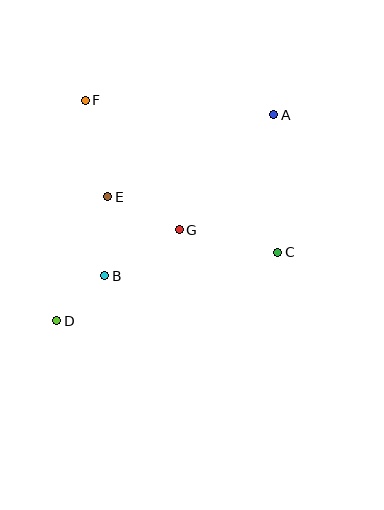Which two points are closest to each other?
Points B and D are closest to each other.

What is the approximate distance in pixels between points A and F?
The distance between A and F is approximately 189 pixels.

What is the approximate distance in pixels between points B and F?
The distance between B and F is approximately 177 pixels.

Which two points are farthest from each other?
Points A and D are farthest from each other.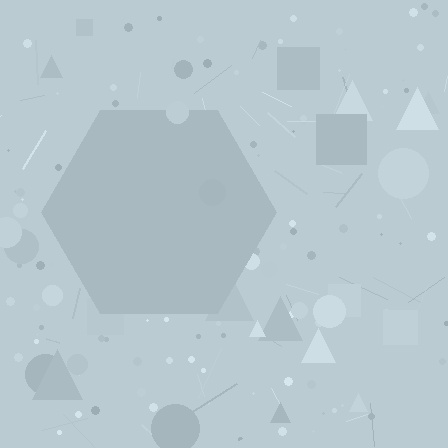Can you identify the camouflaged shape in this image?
The camouflaged shape is a hexagon.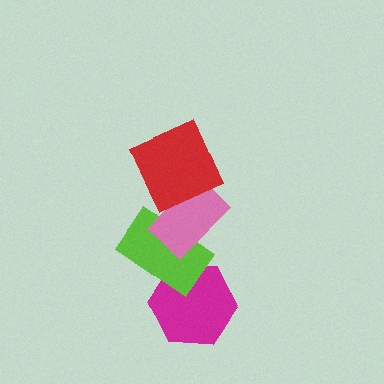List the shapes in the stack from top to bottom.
From top to bottom: the red square, the pink rectangle, the lime rectangle, the magenta hexagon.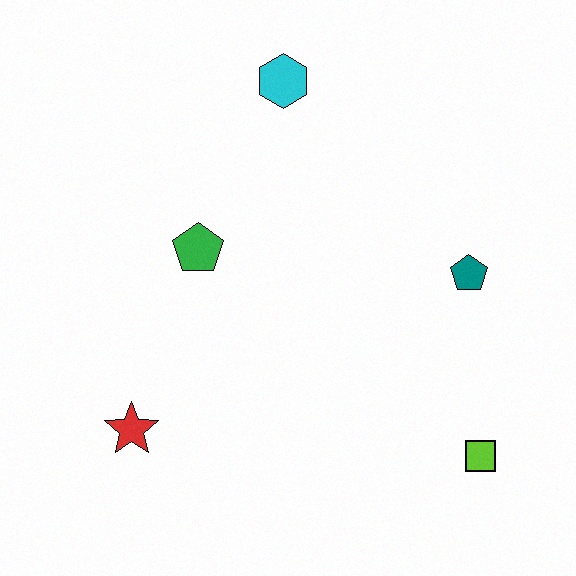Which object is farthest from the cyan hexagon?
The lime square is farthest from the cyan hexagon.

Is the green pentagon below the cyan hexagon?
Yes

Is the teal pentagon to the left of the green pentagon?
No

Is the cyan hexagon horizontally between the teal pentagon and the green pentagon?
Yes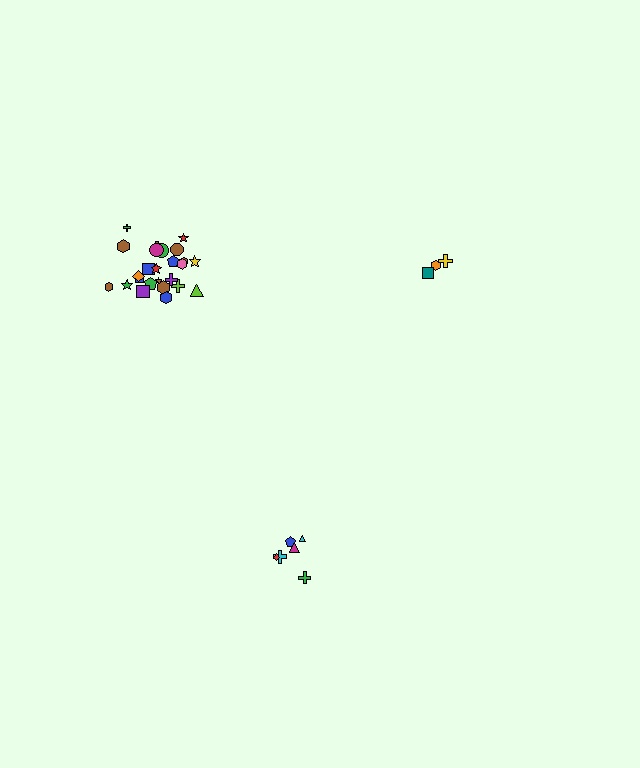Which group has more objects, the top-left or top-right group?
The top-left group.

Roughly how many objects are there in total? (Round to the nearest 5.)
Roughly 35 objects in total.